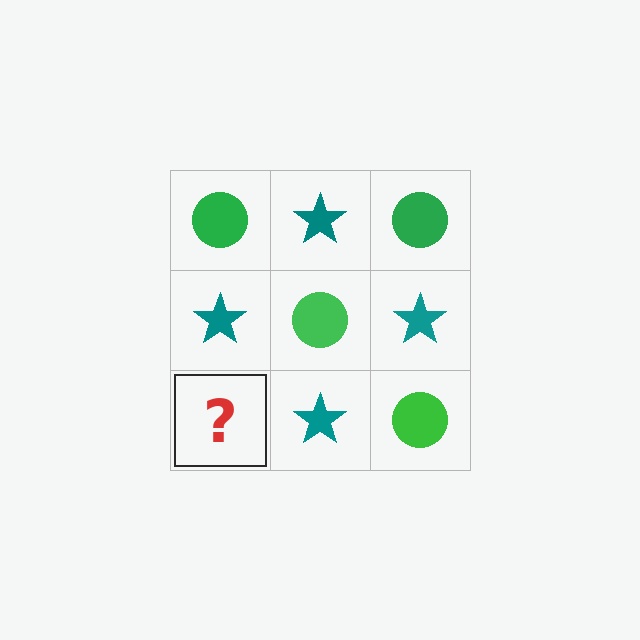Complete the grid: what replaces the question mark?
The question mark should be replaced with a green circle.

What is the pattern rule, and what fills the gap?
The rule is that it alternates green circle and teal star in a checkerboard pattern. The gap should be filled with a green circle.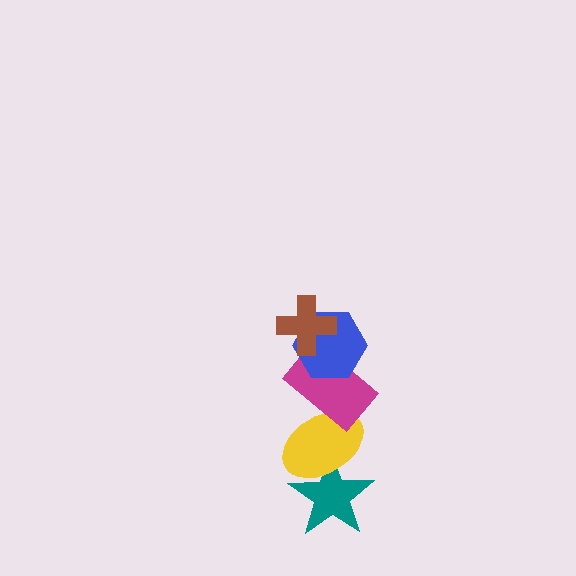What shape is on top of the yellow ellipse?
The magenta rectangle is on top of the yellow ellipse.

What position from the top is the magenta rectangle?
The magenta rectangle is 3rd from the top.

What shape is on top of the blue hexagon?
The brown cross is on top of the blue hexagon.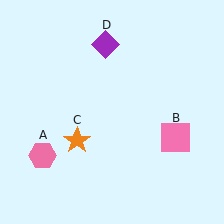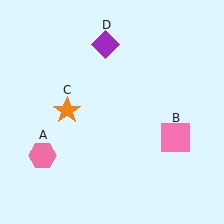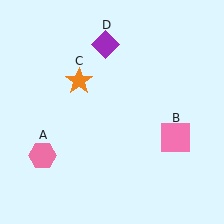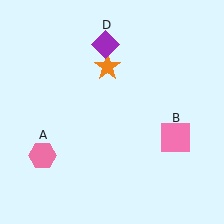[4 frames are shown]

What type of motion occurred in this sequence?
The orange star (object C) rotated clockwise around the center of the scene.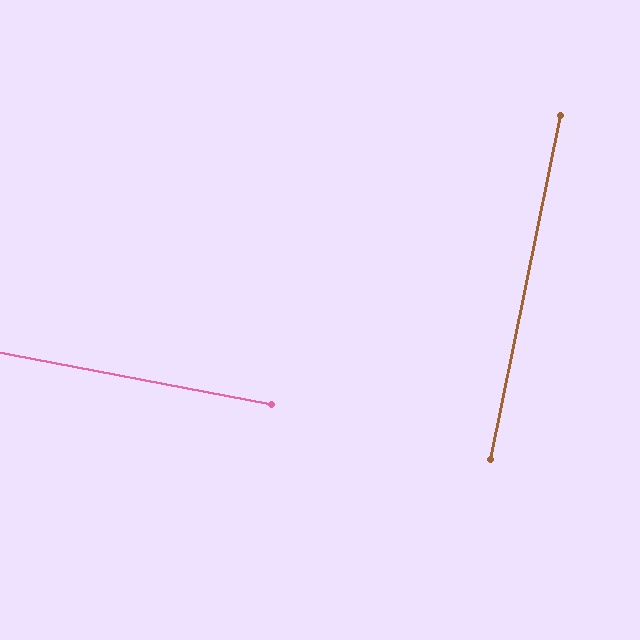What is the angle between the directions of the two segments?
Approximately 89 degrees.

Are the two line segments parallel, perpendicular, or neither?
Perpendicular — they meet at approximately 89°.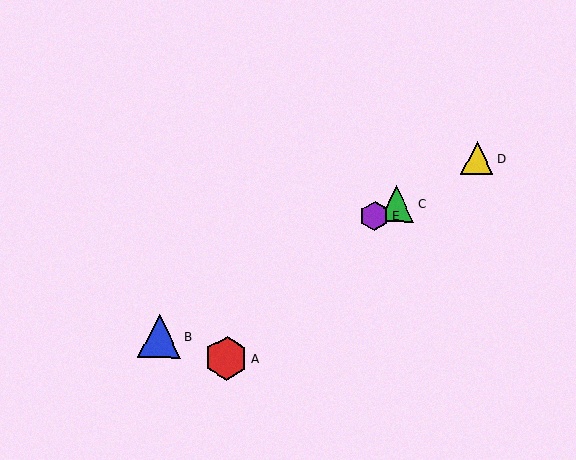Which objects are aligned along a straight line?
Objects B, C, D, E are aligned along a straight line.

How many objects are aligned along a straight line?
4 objects (B, C, D, E) are aligned along a straight line.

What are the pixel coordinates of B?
Object B is at (159, 337).